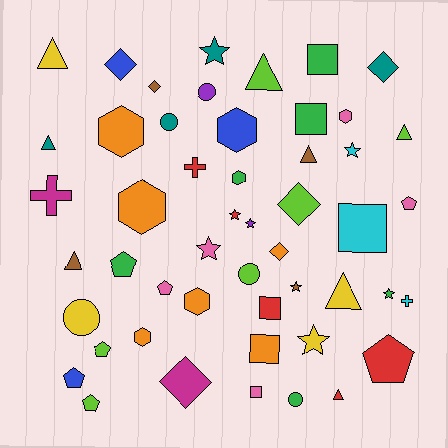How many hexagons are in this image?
There are 7 hexagons.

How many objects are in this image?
There are 50 objects.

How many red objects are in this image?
There are 5 red objects.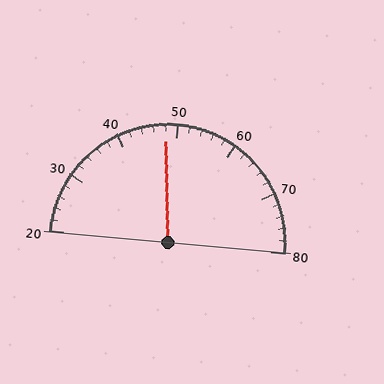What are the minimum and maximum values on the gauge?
The gauge ranges from 20 to 80.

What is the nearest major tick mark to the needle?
The nearest major tick mark is 50.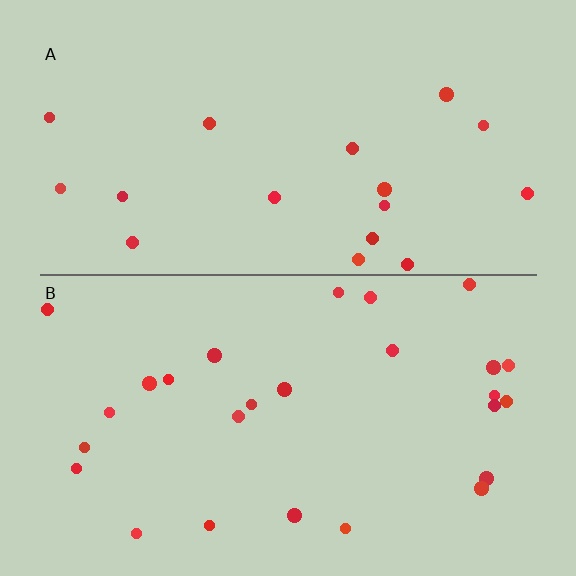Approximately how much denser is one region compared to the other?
Approximately 1.5× — region B over region A.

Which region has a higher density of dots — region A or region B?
B (the bottom).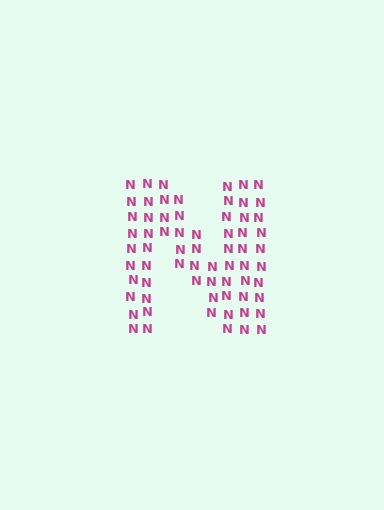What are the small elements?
The small elements are letter N's.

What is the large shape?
The large shape is the letter N.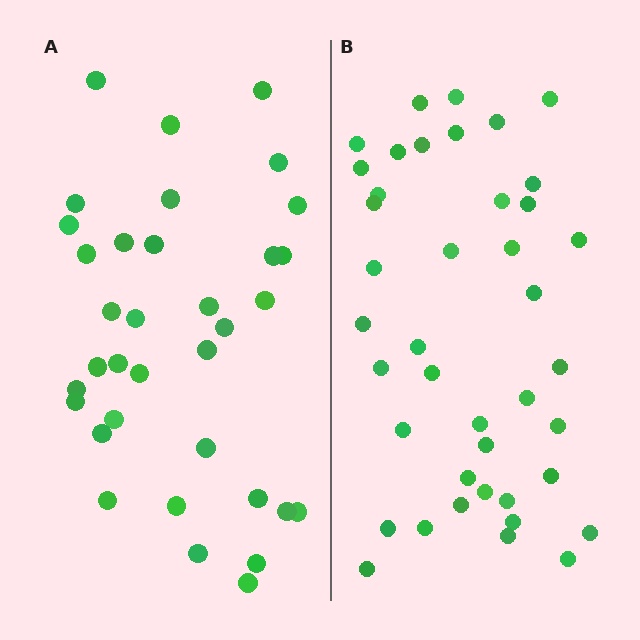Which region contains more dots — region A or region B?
Region B (the right region) has more dots.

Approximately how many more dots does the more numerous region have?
Region B has about 6 more dots than region A.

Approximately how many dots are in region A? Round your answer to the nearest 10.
About 40 dots. (The exact count is 35, which rounds to 40.)